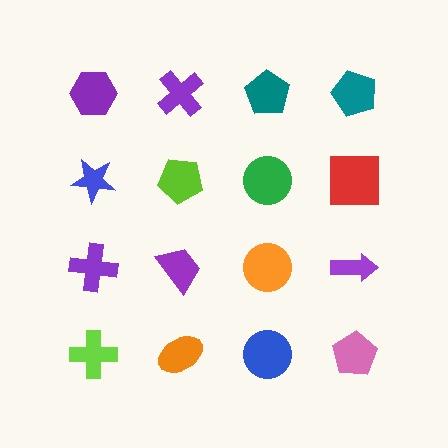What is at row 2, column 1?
A blue star.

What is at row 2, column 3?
A green circle.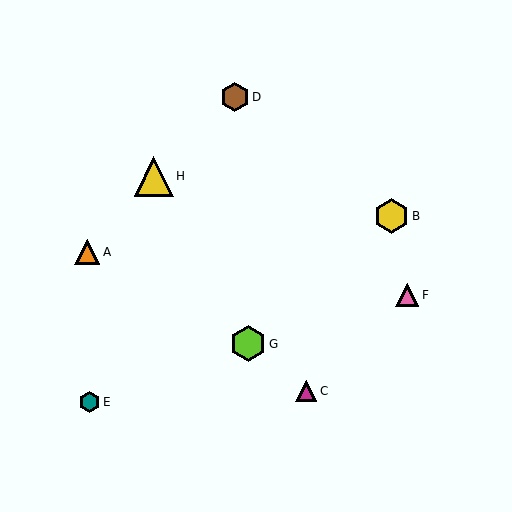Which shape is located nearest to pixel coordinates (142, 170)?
The yellow triangle (labeled H) at (154, 176) is nearest to that location.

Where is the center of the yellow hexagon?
The center of the yellow hexagon is at (392, 216).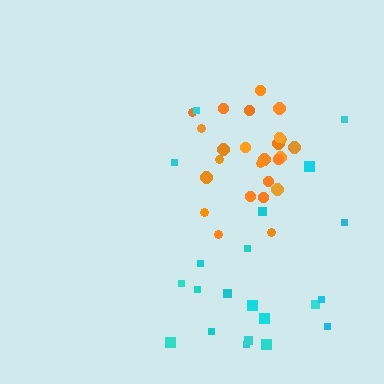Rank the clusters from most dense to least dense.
orange, cyan.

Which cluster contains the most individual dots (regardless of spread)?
Orange (25).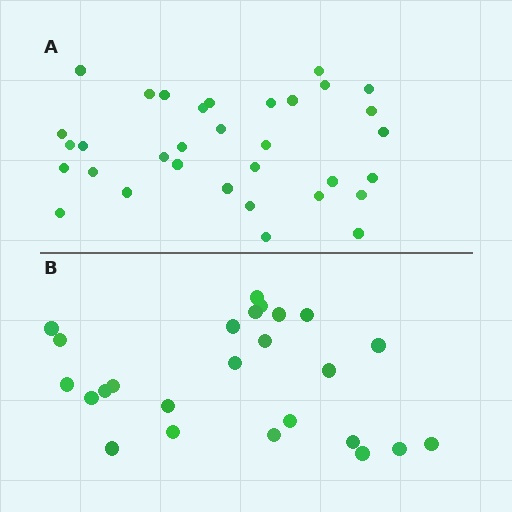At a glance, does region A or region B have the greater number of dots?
Region A (the top region) has more dots.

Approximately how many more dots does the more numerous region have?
Region A has roughly 8 or so more dots than region B.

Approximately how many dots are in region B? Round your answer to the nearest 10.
About 20 dots. (The exact count is 25, which rounds to 20.)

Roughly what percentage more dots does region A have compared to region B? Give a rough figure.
About 30% more.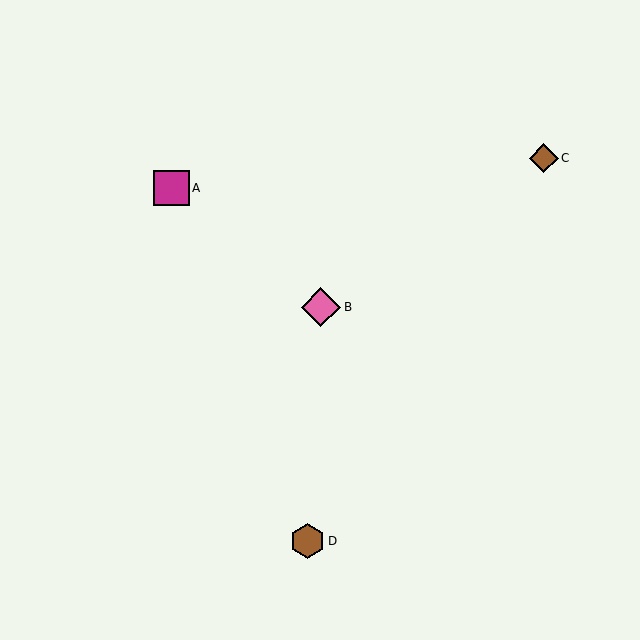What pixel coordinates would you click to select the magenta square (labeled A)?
Click at (172, 188) to select the magenta square A.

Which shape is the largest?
The pink diamond (labeled B) is the largest.